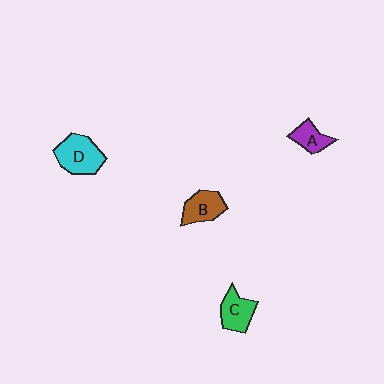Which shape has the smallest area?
Shape A (purple).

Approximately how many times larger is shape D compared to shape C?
Approximately 1.4 times.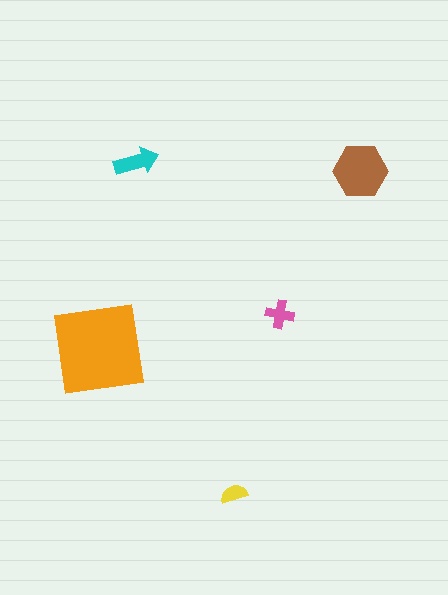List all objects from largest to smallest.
The orange square, the brown hexagon, the cyan arrow, the pink cross, the yellow semicircle.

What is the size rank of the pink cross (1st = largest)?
4th.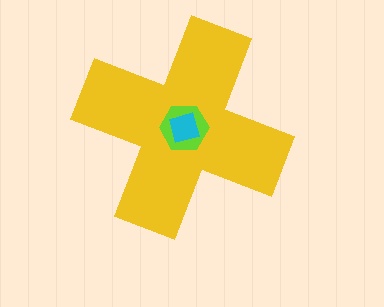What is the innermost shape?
The cyan diamond.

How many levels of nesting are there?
3.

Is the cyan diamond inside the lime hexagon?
Yes.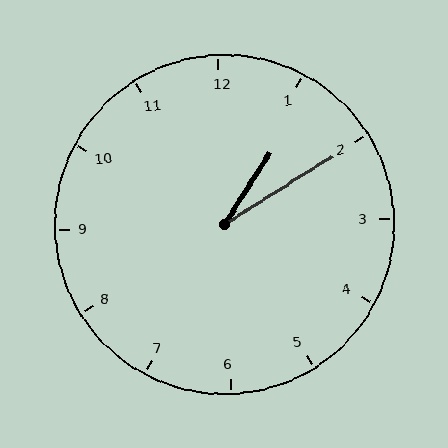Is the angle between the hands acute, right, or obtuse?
It is acute.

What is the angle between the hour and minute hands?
Approximately 25 degrees.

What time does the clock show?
1:10.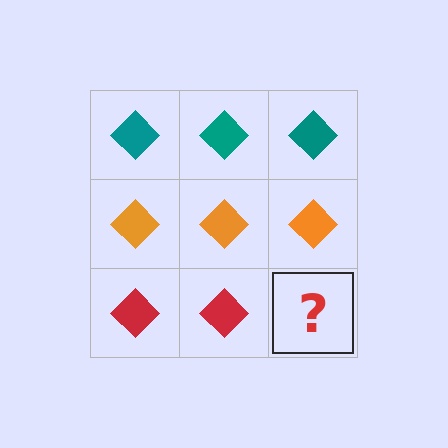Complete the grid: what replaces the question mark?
The question mark should be replaced with a red diamond.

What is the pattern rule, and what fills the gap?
The rule is that each row has a consistent color. The gap should be filled with a red diamond.